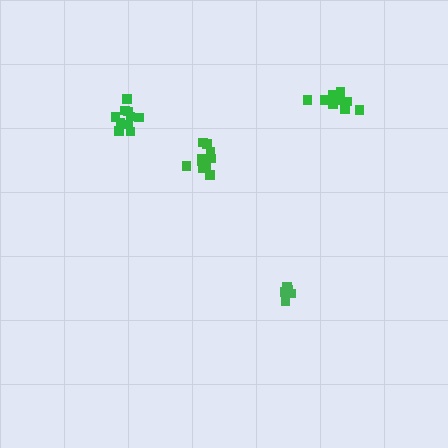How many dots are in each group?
Group 1: 10 dots, Group 2: 10 dots, Group 3: 5 dots, Group 4: 10 dots (35 total).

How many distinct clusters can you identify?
There are 4 distinct clusters.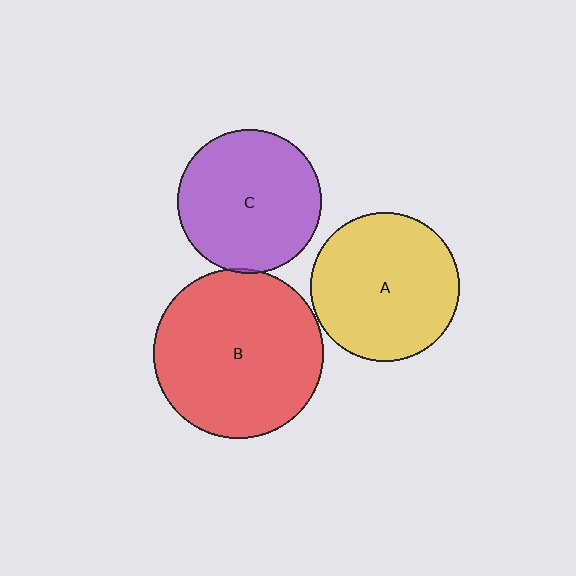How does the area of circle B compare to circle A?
Approximately 1.3 times.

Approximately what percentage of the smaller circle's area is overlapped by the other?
Approximately 5%.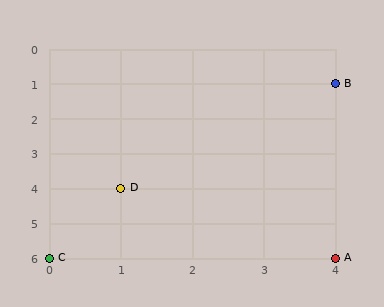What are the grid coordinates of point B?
Point B is at grid coordinates (4, 1).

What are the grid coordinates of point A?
Point A is at grid coordinates (4, 6).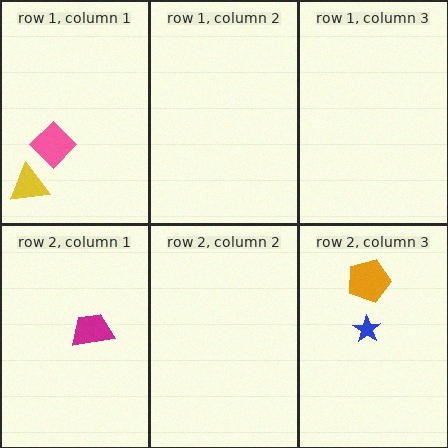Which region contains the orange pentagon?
The row 2, column 3 region.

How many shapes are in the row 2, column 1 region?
1.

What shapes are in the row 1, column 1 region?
The yellow triangle, the pink diamond.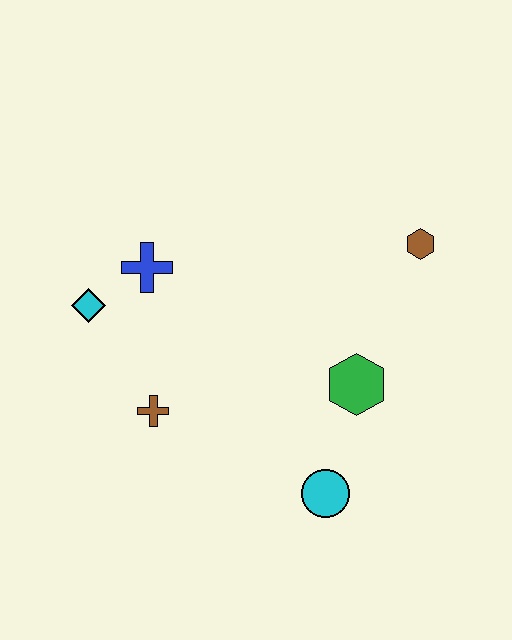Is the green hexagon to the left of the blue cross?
No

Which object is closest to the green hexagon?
The cyan circle is closest to the green hexagon.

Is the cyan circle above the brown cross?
No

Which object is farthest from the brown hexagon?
The cyan diamond is farthest from the brown hexagon.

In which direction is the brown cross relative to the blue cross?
The brown cross is below the blue cross.